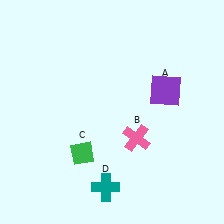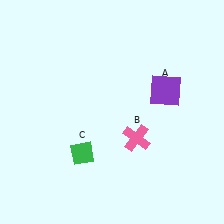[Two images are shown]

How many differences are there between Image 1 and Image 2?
There is 1 difference between the two images.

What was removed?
The teal cross (D) was removed in Image 2.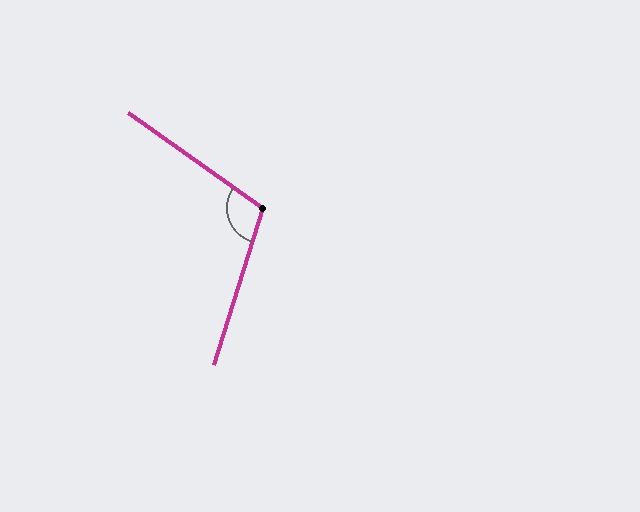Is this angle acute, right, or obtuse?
It is obtuse.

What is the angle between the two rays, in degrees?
Approximately 108 degrees.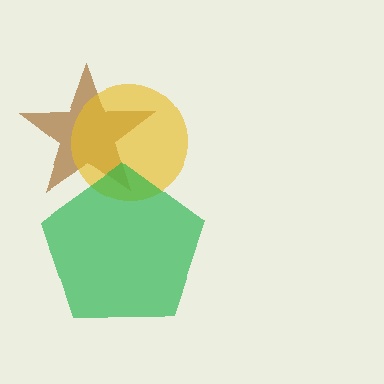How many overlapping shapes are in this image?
There are 3 overlapping shapes in the image.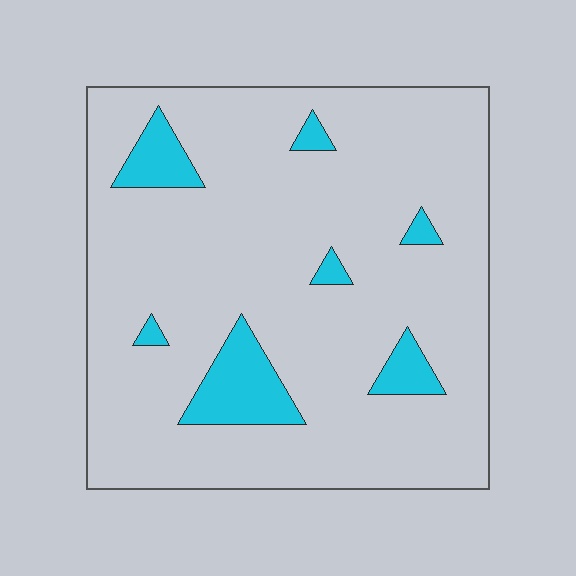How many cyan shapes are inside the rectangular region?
7.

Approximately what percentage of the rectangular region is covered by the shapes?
Approximately 10%.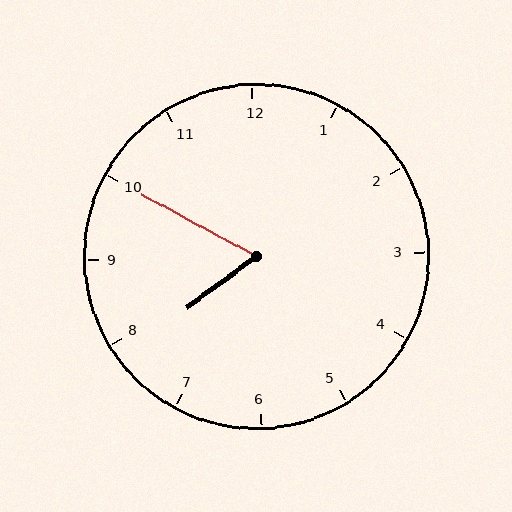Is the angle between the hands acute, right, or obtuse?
It is acute.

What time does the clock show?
7:50.